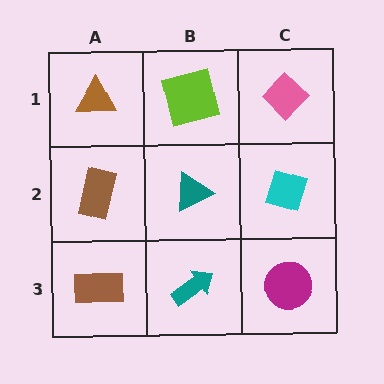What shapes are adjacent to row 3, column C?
A cyan diamond (row 2, column C), a teal arrow (row 3, column B).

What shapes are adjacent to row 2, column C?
A pink diamond (row 1, column C), a magenta circle (row 3, column C), a teal triangle (row 2, column B).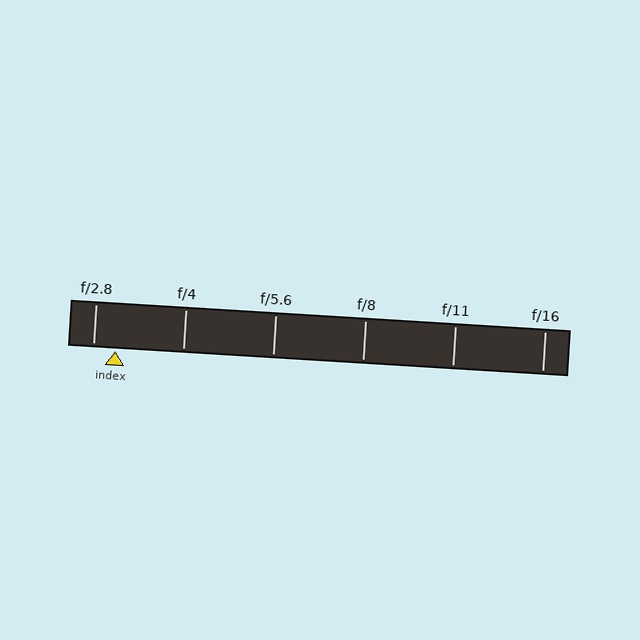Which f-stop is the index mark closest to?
The index mark is closest to f/2.8.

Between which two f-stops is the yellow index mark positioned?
The index mark is between f/2.8 and f/4.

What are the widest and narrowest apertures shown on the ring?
The widest aperture shown is f/2.8 and the narrowest is f/16.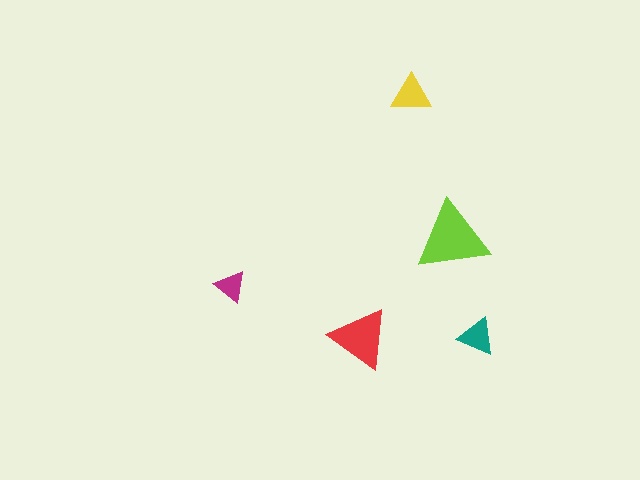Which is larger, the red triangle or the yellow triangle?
The red one.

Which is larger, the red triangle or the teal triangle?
The red one.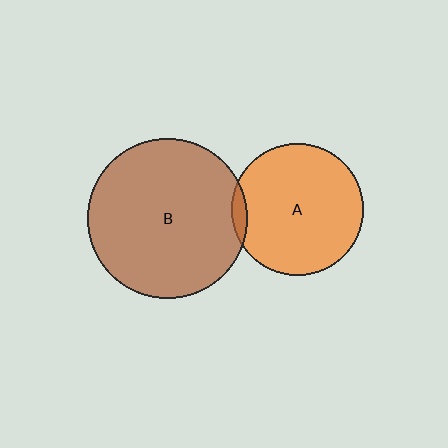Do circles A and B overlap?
Yes.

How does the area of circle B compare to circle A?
Approximately 1.5 times.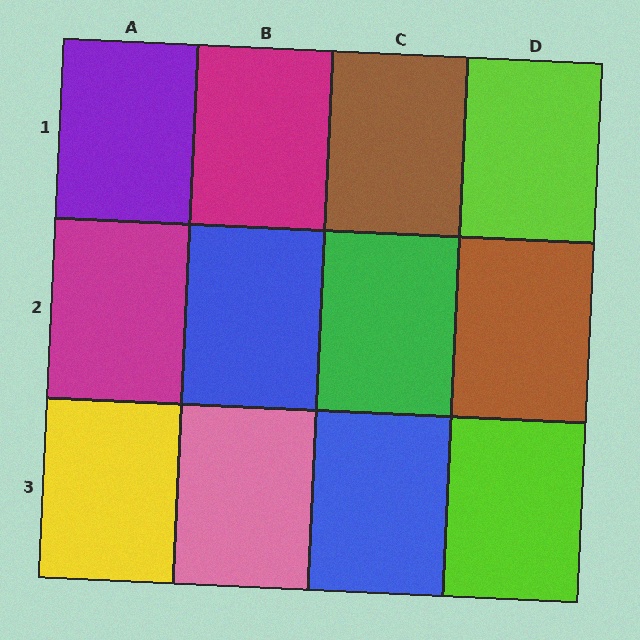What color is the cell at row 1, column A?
Purple.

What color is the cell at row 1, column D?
Lime.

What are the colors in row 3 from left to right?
Yellow, pink, blue, lime.